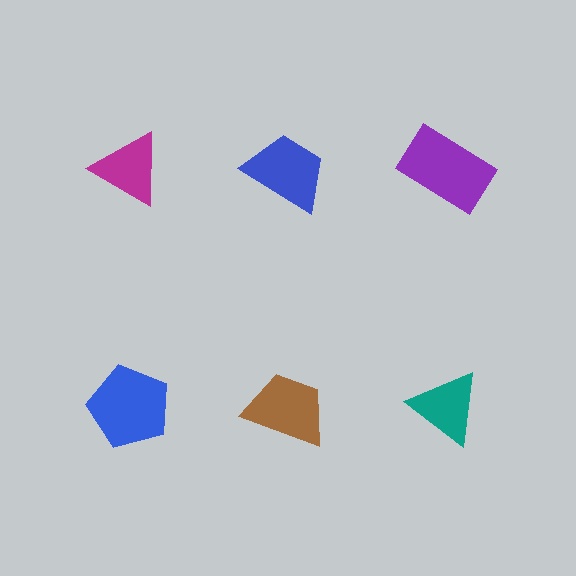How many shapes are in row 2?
3 shapes.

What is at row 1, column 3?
A purple rectangle.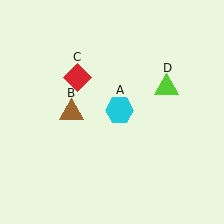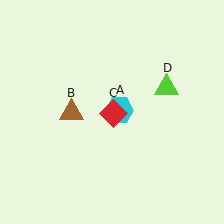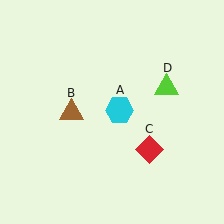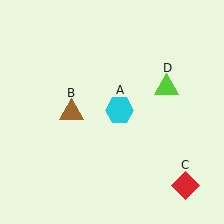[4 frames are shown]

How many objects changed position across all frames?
1 object changed position: red diamond (object C).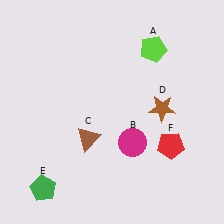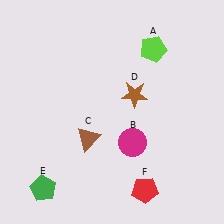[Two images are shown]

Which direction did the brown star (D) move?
The brown star (D) moved left.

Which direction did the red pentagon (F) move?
The red pentagon (F) moved down.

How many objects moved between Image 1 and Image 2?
2 objects moved between the two images.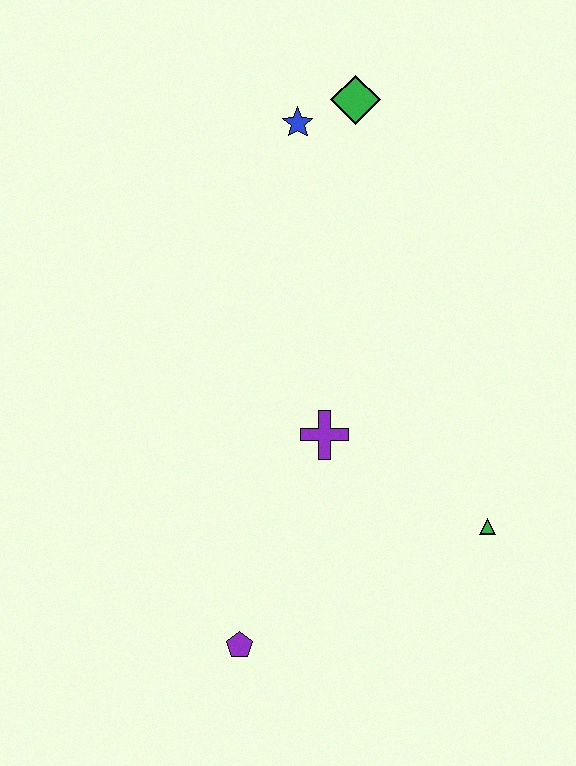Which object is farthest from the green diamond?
The purple pentagon is farthest from the green diamond.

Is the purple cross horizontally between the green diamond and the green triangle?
No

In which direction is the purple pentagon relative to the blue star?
The purple pentagon is below the blue star.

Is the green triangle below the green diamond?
Yes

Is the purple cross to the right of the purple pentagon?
Yes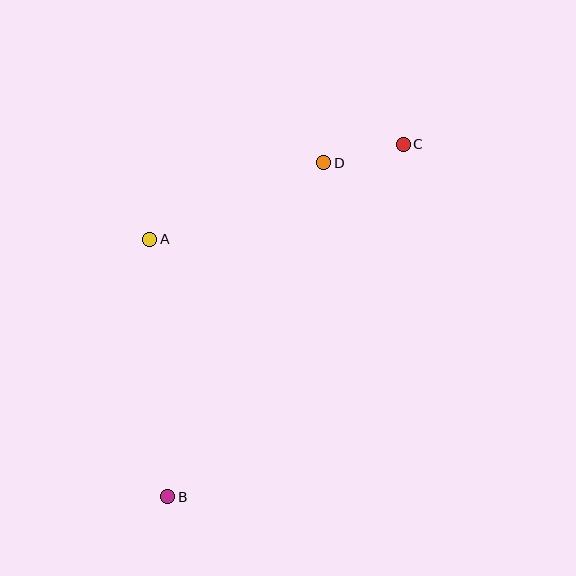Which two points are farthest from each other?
Points B and C are farthest from each other.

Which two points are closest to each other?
Points C and D are closest to each other.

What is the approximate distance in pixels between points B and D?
The distance between B and D is approximately 369 pixels.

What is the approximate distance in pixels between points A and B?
The distance between A and B is approximately 258 pixels.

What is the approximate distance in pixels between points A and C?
The distance between A and C is approximately 271 pixels.